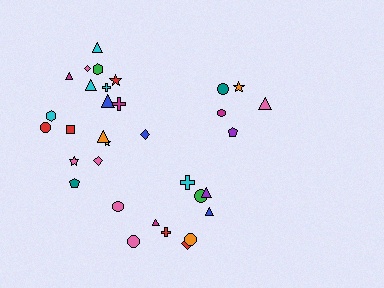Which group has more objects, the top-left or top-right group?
The top-left group.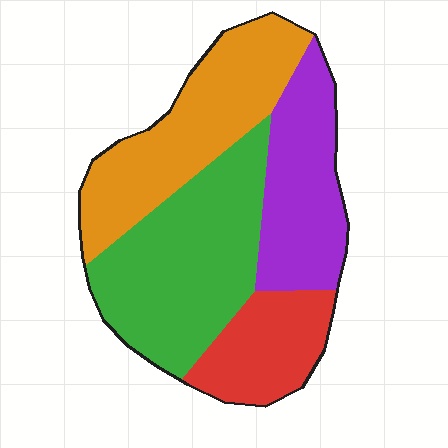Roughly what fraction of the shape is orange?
Orange takes up about one quarter (1/4) of the shape.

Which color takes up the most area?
Green, at roughly 35%.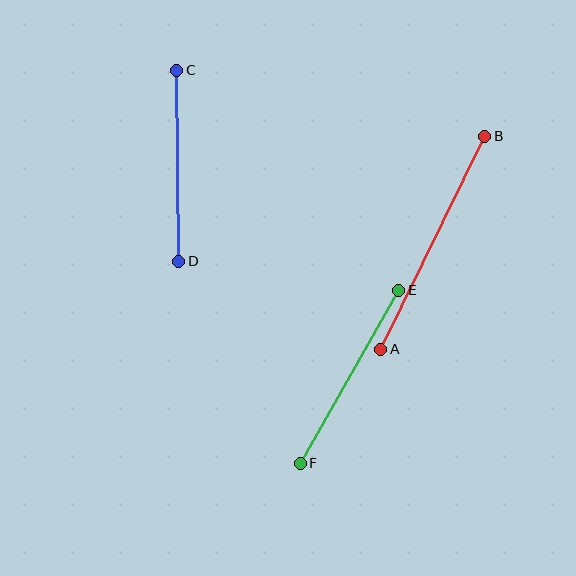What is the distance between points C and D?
The distance is approximately 191 pixels.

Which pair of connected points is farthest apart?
Points A and B are farthest apart.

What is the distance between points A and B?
The distance is approximately 237 pixels.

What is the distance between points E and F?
The distance is approximately 199 pixels.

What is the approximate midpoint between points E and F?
The midpoint is at approximately (350, 377) pixels.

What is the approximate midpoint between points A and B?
The midpoint is at approximately (433, 243) pixels.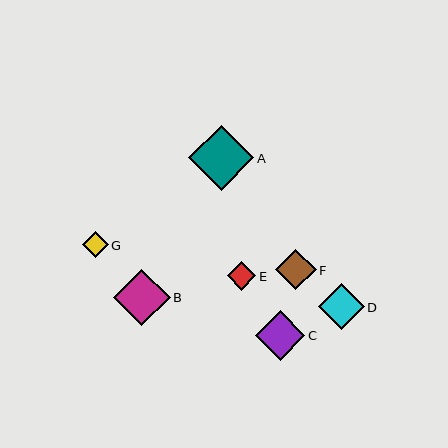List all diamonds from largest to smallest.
From largest to smallest: A, B, C, D, F, E, G.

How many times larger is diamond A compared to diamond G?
Diamond A is approximately 2.5 times the size of diamond G.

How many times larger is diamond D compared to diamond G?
Diamond D is approximately 1.8 times the size of diamond G.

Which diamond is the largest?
Diamond A is the largest with a size of approximately 65 pixels.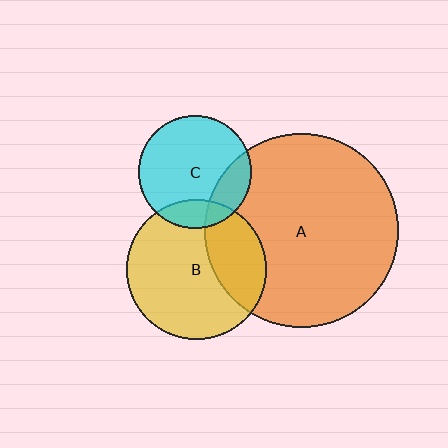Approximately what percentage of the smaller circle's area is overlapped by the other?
Approximately 15%.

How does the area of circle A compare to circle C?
Approximately 3.0 times.